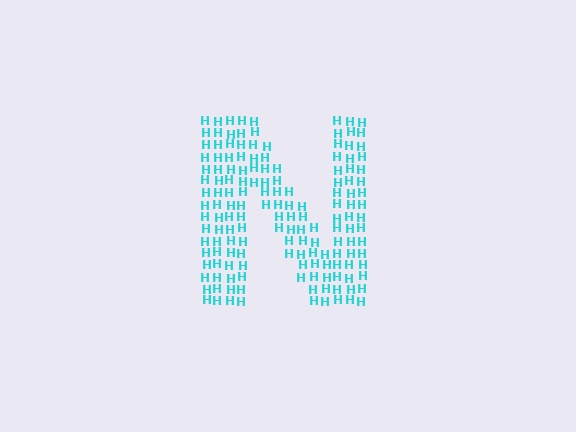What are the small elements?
The small elements are letter H's.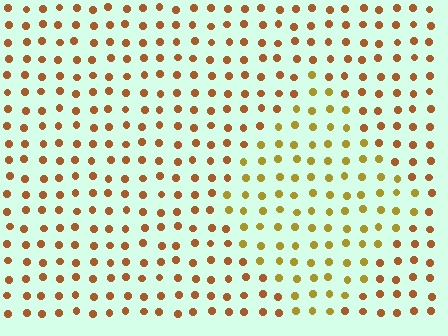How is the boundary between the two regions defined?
The boundary is defined purely by a slight shift in hue (about 29 degrees). Spacing, size, and orientation are identical on both sides.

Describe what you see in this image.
The image is filled with small brown elements in a uniform arrangement. A diamond-shaped region is visible where the elements are tinted to a slightly different hue, forming a subtle color boundary.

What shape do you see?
I see a diamond.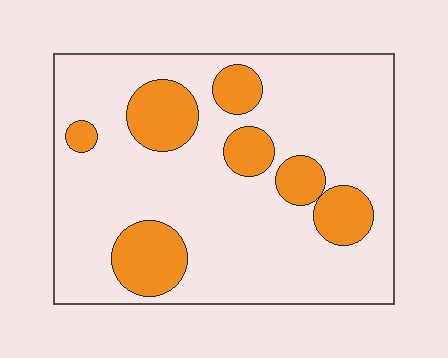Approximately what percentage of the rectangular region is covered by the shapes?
Approximately 20%.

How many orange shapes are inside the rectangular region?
7.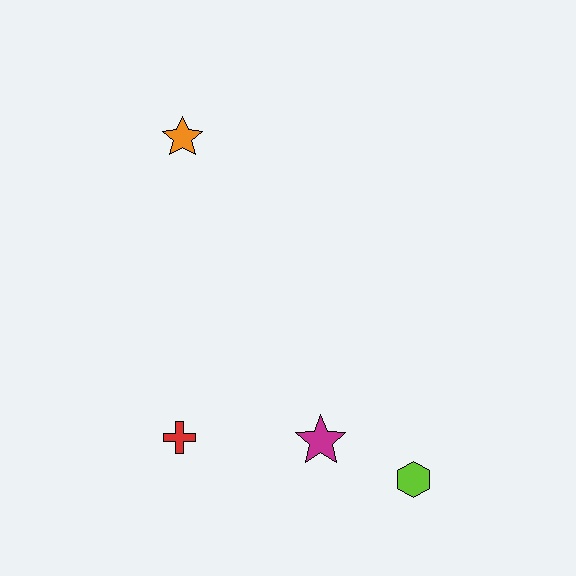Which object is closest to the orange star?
The red cross is closest to the orange star.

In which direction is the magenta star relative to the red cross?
The magenta star is to the right of the red cross.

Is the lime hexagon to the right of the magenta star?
Yes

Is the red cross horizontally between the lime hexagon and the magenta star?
No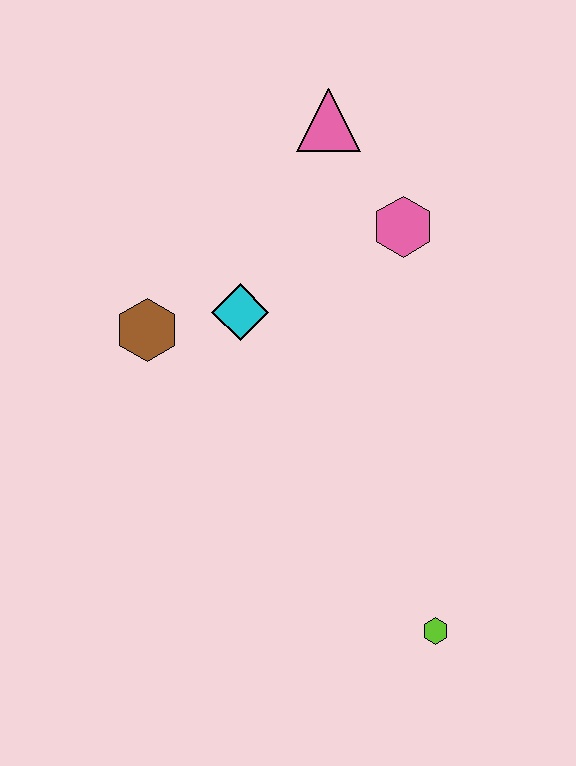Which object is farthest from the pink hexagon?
The lime hexagon is farthest from the pink hexagon.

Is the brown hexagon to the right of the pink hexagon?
No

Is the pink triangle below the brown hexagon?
No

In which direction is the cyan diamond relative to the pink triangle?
The cyan diamond is below the pink triangle.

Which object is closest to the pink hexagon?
The pink triangle is closest to the pink hexagon.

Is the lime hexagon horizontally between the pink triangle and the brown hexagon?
No